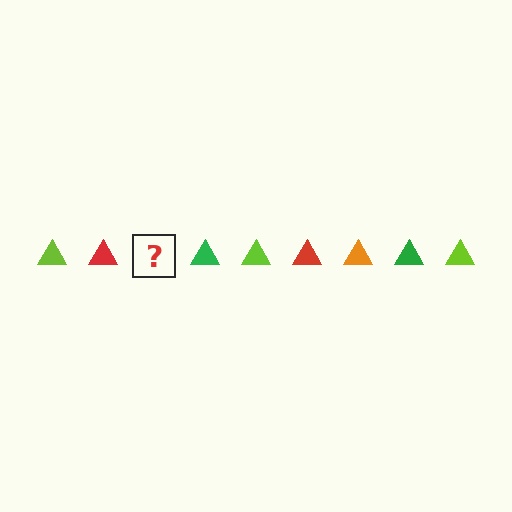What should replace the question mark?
The question mark should be replaced with an orange triangle.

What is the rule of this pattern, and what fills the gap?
The rule is that the pattern cycles through lime, red, orange, green triangles. The gap should be filled with an orange triangle.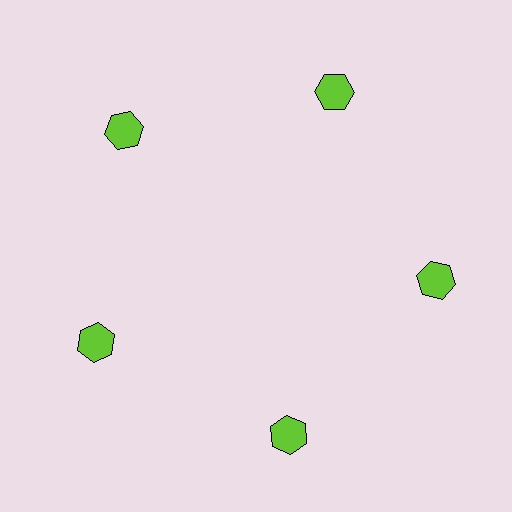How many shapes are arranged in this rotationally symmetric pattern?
There are 5 shapes, arranged in 5 groups of 1.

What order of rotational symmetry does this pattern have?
This pattern has 5-fold rotational symmetry.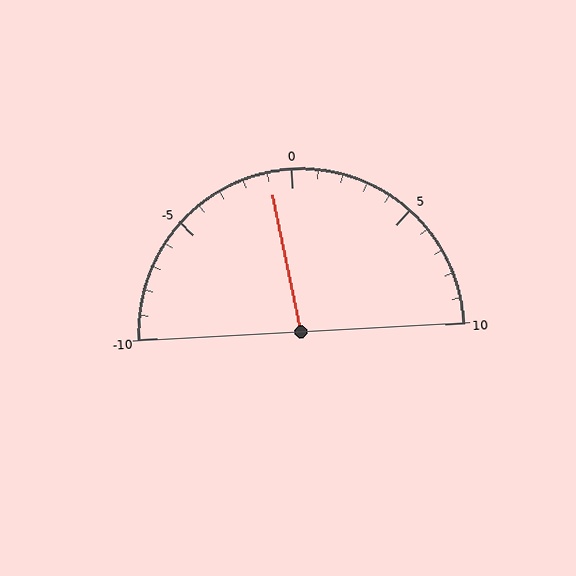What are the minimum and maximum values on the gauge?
The gauge ranges from -10 to 10.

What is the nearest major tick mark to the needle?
The nearest major tick mark is 0.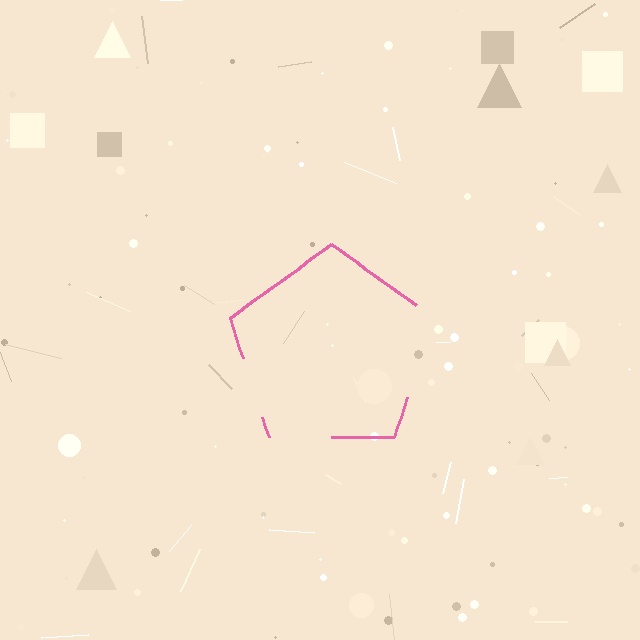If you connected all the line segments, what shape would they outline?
They would outline a pentagon.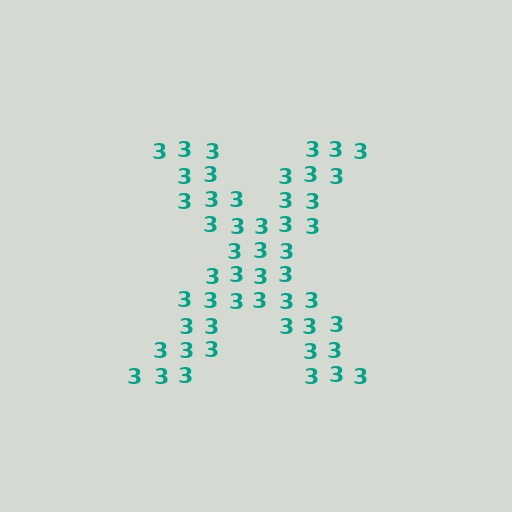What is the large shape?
The large shape is the letter X.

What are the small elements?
The small elements are digit 3's.